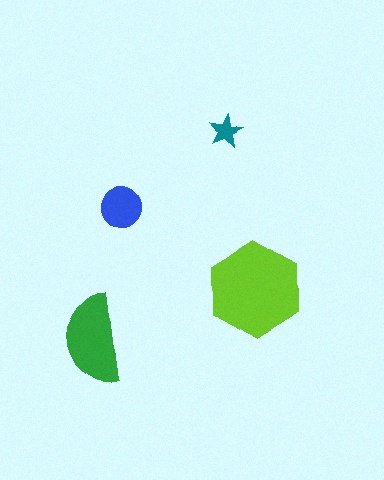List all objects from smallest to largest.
The teal star, the blue circle, the green semicircle, the lime hexagon.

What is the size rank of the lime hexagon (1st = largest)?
1st.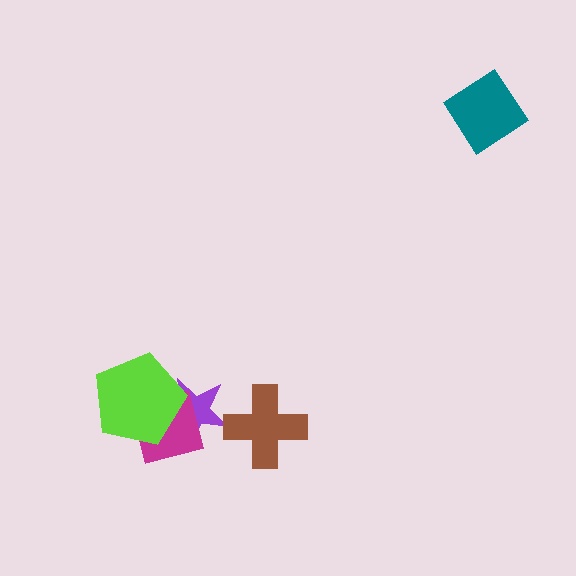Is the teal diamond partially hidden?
No, no other shape covers it.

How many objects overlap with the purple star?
2 objects overlap with the purple star.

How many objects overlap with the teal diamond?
0 objects overlap with the teal diamond.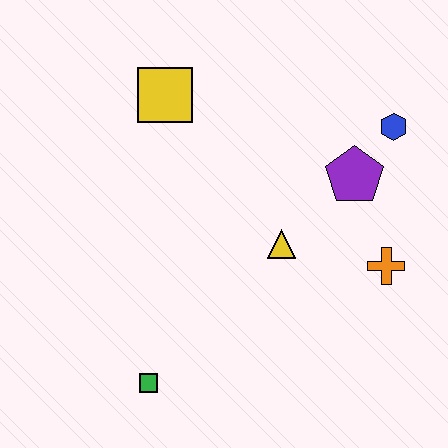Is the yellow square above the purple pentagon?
Yes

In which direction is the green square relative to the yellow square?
The green square is below the yellow square.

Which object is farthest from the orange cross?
The yellow square is farthest from the orange cross.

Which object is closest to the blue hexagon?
The purple pentagon is closest to the blue hexagon.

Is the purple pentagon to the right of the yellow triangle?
Yes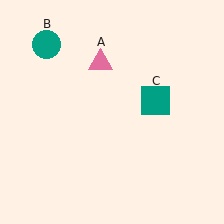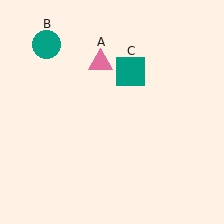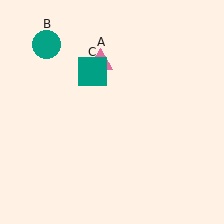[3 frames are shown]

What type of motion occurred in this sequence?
The teal square (object C) rotated counterclockwise around the center of the scene.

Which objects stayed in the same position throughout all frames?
Pink triangle (object A) and teal circle (object B) remained stationary.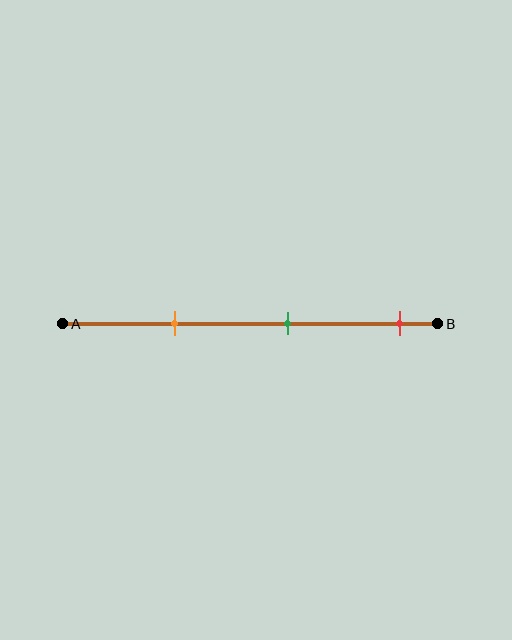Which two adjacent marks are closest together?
The orange and green marks are the closest adjacent pair.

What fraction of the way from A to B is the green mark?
The green mark is approximately 60% (0.6) of the way from A to B.